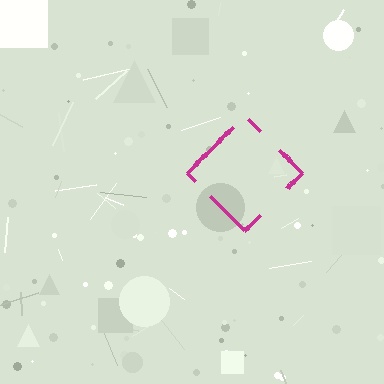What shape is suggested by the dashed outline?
The dashed outline suggests a diamond.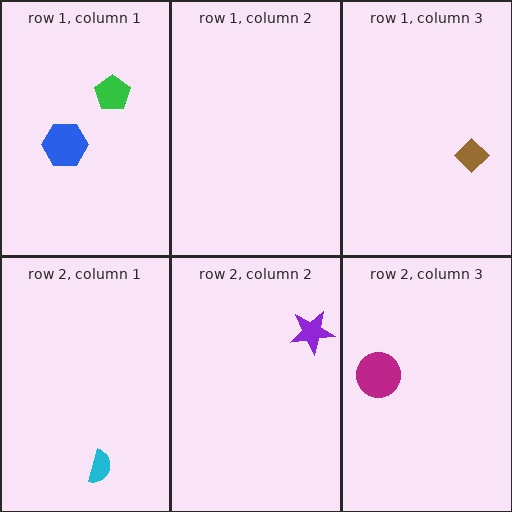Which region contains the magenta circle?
The row 2, column 3 region.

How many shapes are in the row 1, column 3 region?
1.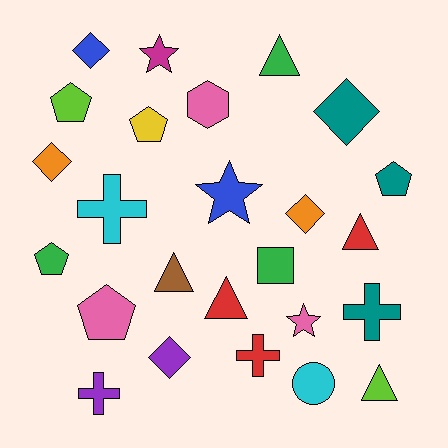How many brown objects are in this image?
There is 1 brown object.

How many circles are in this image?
There is 1 circle.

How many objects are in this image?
There are 25 objects.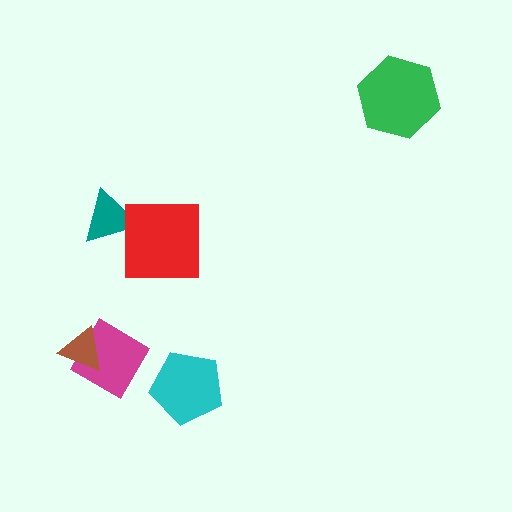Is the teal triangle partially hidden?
Yes, it is partially covered by another shape.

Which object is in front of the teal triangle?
The red square is in front of the teal triangle.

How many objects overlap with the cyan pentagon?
0 objects overlap with the cyan pentagon.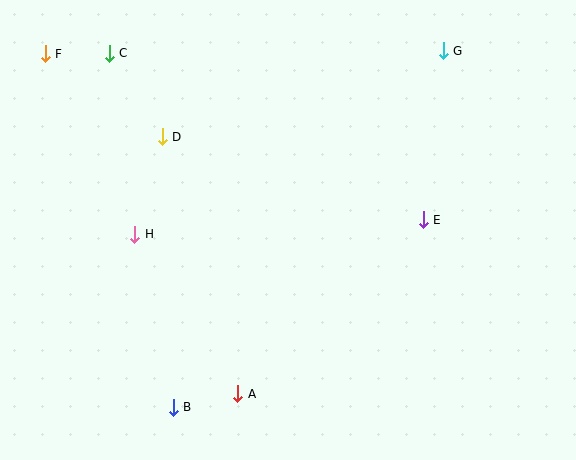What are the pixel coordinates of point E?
Point E is at (423, 220).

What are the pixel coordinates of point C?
Point C is at (109, 54).